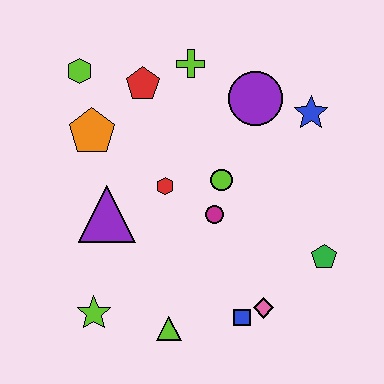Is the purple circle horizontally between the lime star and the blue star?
Yes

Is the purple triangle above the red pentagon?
No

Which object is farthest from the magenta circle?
The lime hexagon is farthest from the magenta circle.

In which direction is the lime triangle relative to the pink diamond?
The lime triangle is to the left of the pink diamond.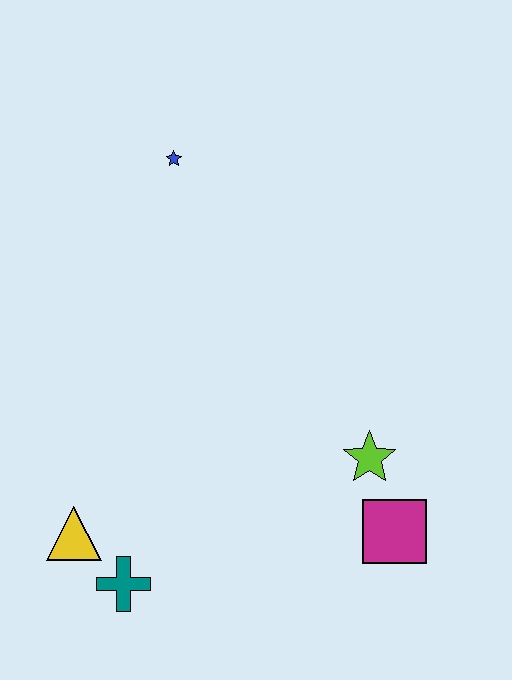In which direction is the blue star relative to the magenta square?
The blue star is above the magenta square.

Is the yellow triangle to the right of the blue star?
No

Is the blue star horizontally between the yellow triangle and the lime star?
Yes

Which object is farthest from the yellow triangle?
The blue star is farthest from the yellow triangle.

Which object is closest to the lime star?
The magenta square is closest to the lime star.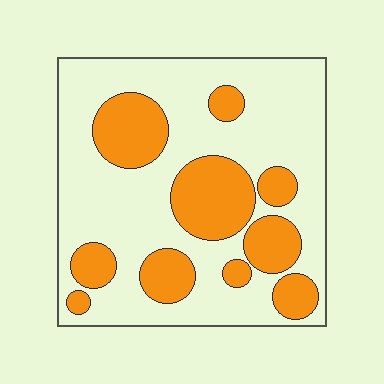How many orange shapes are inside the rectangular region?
10.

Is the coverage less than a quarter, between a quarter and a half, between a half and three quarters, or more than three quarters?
Between a quarter and a half.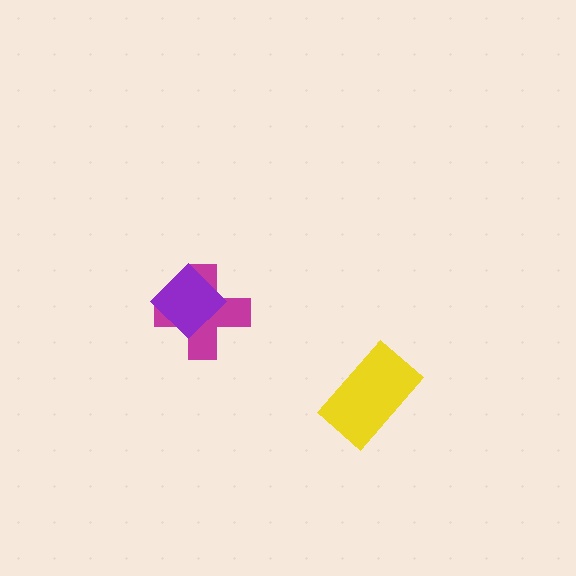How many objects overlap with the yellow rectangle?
0 objects overlap with the yellow rectangle.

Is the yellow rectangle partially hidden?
No, no other shape covers it.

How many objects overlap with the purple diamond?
1 object overlaps with the purple diamond.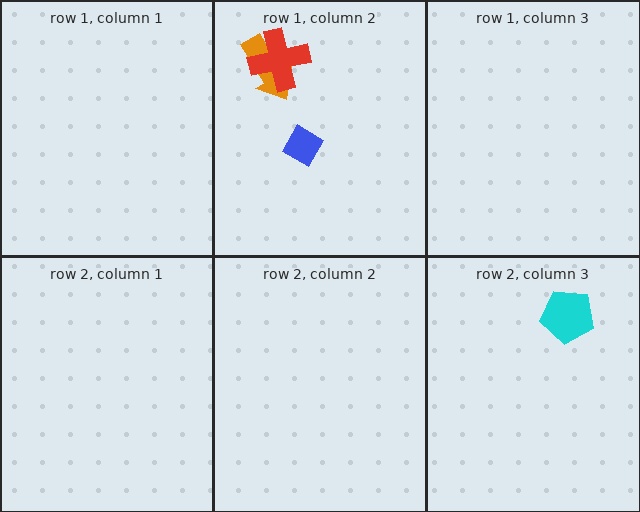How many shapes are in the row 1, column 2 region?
3.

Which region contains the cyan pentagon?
The row 2, column 3 region.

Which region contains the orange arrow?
The row 1, column 2 region.